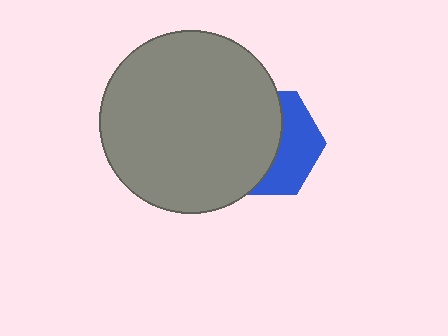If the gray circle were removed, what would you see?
You would see the complete blue hexagon.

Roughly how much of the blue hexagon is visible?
A small part of it is visible (roughly 41%).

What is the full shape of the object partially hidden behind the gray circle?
The partially hidden object is a blue hexagon.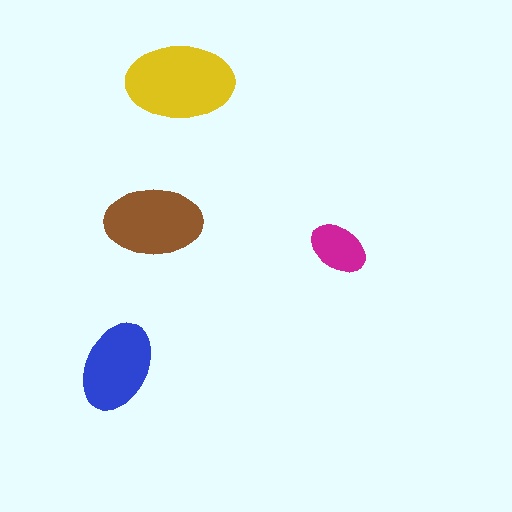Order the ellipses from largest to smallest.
the yellow one, the brown one, the blue one, the magenta one.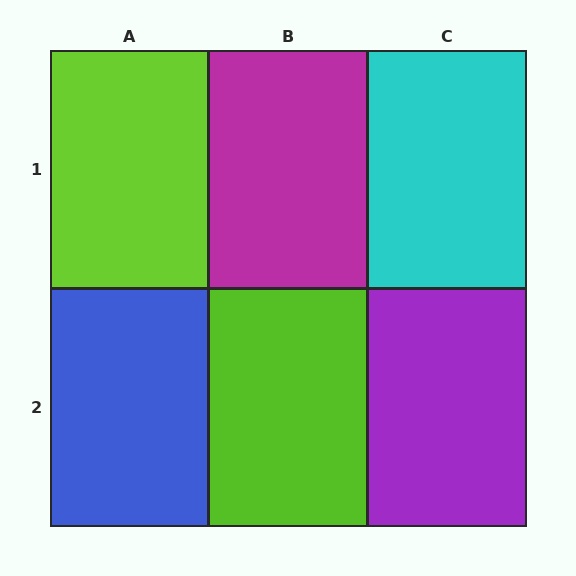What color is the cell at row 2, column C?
Purple.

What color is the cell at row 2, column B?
Lime.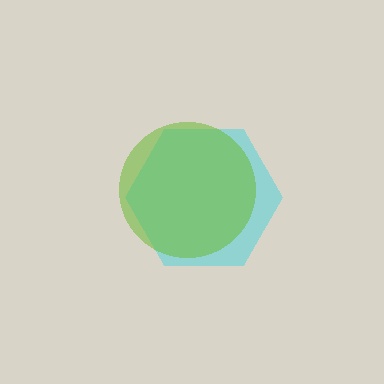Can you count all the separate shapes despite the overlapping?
Yes, there are 2 separate shapes.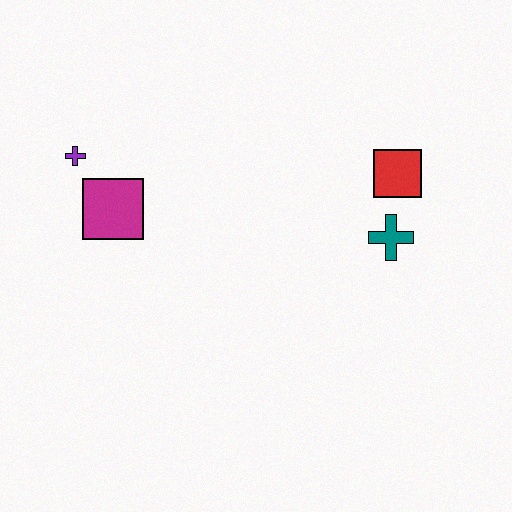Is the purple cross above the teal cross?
Yes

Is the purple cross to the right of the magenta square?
No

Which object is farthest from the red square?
The purple cross is farthest from the red square.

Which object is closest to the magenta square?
The purple cross is closest to the magenta square.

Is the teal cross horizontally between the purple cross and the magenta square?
No